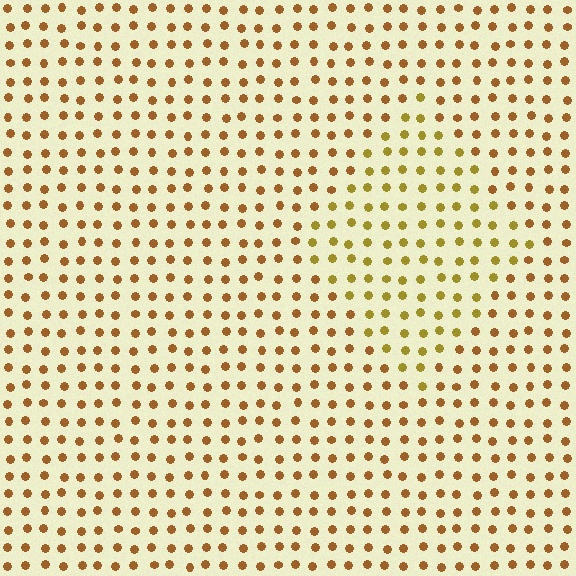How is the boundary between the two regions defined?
The boundary is defined purely by a slight shift in hue (about 24 degrees). Spacing, size, and orientation are identical on both sides.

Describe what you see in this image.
The image is filled with small brown elements in a uniform arrangement. A diamond-shaped region is visible where the elements are tinted to a slightly different hue, forming a subtle color boundary.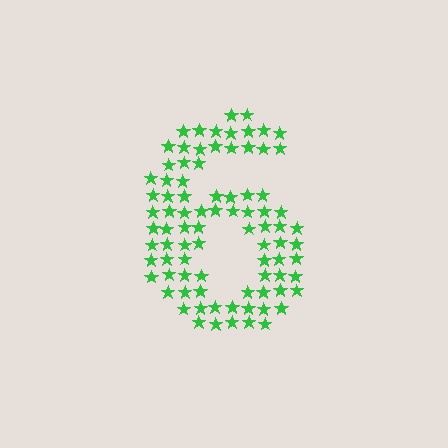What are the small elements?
The small elements are stars.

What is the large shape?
The large shape is the digit 6.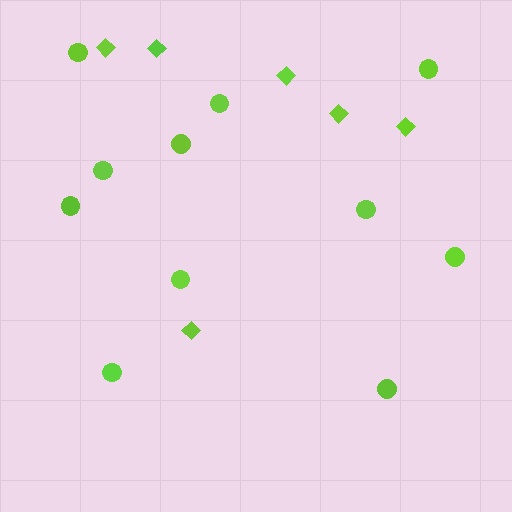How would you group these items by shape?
There are 2 groups: one group of circles (11) and one group of diamonds (6).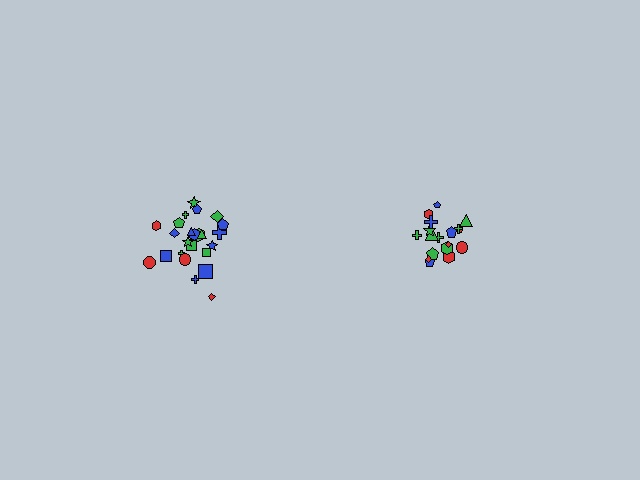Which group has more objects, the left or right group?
The left group.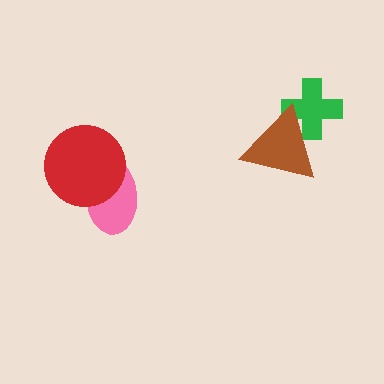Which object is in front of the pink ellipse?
The red circle is in front of the pink ellipse.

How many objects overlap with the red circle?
1 object overlaps with the red circle.